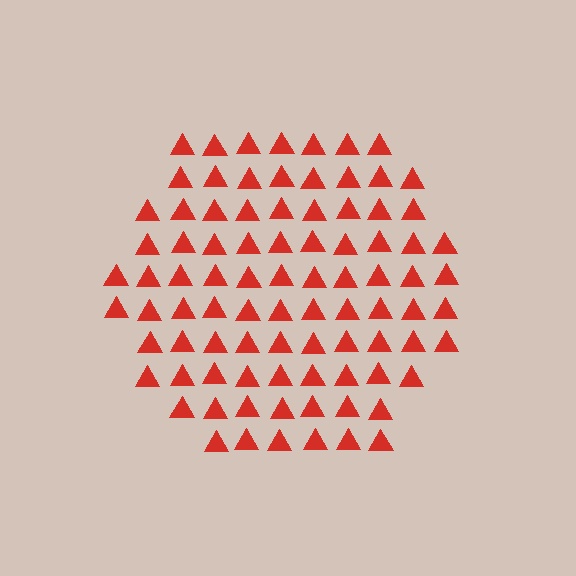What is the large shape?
The large shape is a hexagon.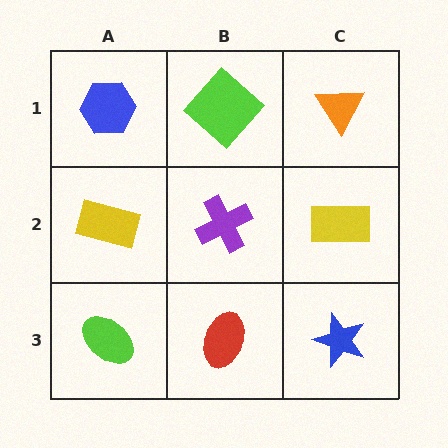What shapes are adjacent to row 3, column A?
A yellow rectangle (row 2, column A), a red ellipse (row 3, column B).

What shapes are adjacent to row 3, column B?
A purple cross (row 2, column B), a lime ellipse (row 3, column A), a blue star (row 3, column C).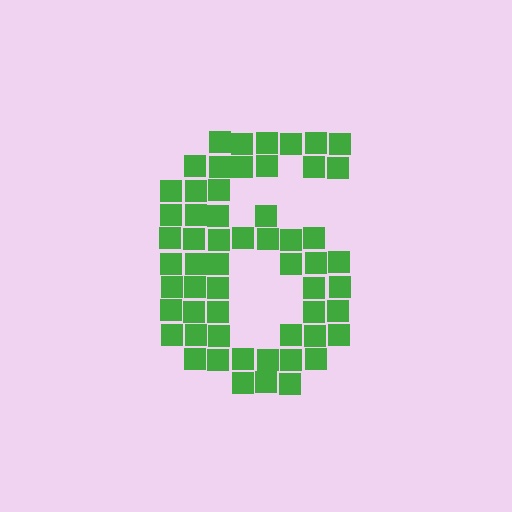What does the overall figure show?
The overall figure shows the digit 6.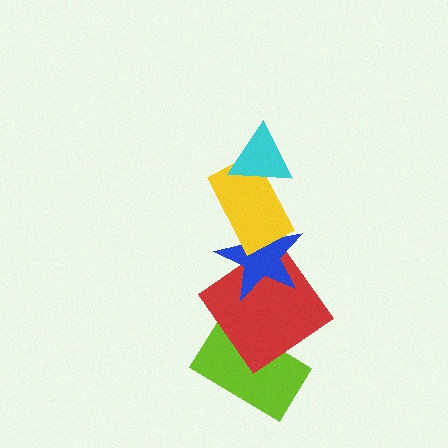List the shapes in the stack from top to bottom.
From top to bottom: the cyan triangle, the yellow rectangle, the blue star, the red diamond, the lime rectangle.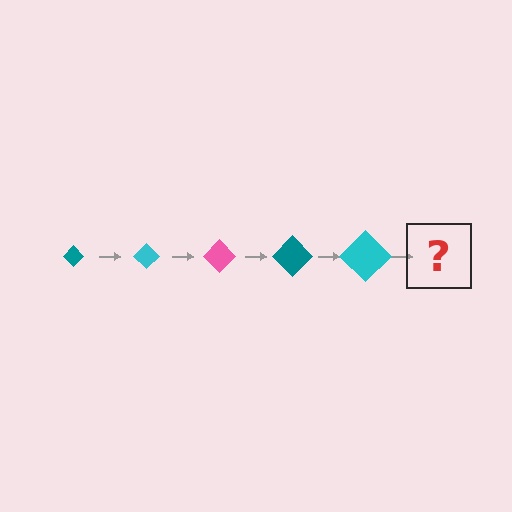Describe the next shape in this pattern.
It should be a pink diamond, larger than the previous one.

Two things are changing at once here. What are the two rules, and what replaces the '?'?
The two rules are that the diamond grows larger each step and the color cycles through teal, cyan, and pink. The '?' should be a pink diamond, larger than the previous one.